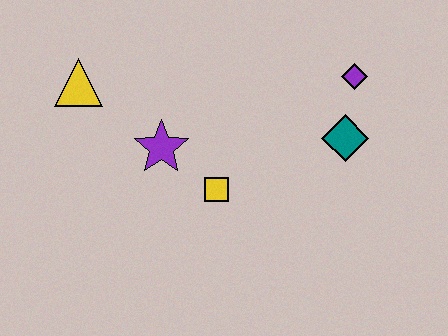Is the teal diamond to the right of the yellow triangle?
Yes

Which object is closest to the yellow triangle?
The purple star is closest to the yellow triangle.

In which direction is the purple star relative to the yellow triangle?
The purple star is to the right of the yellow triangle.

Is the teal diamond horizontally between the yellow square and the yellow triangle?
No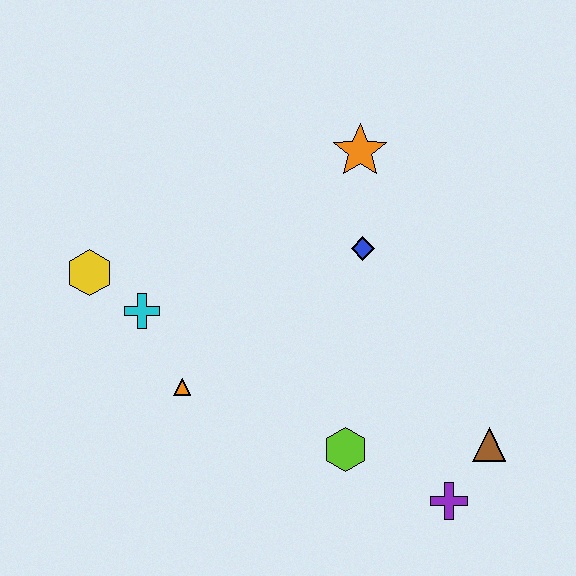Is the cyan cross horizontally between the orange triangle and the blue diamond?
No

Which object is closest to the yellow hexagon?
The cyan cross is closest to the yellow hexagon.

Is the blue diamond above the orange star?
No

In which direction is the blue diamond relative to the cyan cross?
The blue diamond is to the right of the cyan cross.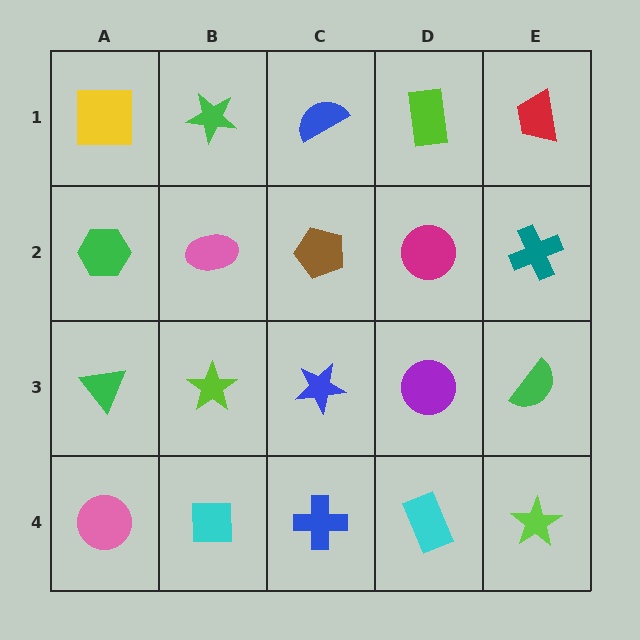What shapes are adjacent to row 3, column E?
A teal cross (row 2, column E), a lime star (row 4, column E), a purple circle (row 3, column D).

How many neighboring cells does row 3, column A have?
3.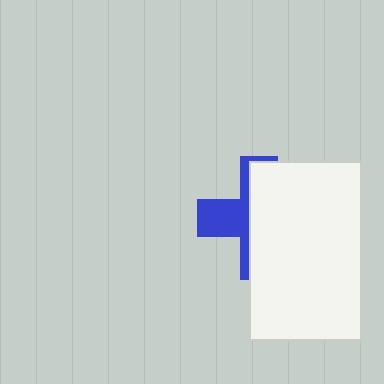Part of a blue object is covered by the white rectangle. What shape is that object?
It is a cross.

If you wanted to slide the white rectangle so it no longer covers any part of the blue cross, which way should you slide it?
Slide it right — that is the most direct way to separate the two shapes.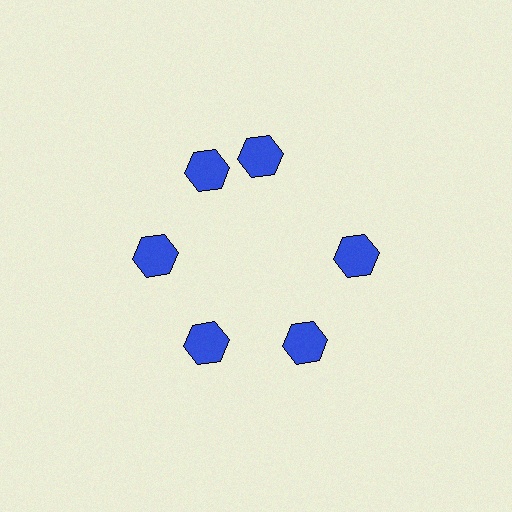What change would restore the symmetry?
The symmetry would be restored by rotating it back into even spacing with its neighbors so that all 6 hexagons sit at equal angles and equal distance from the center.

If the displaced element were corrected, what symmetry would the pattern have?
It would have 6-fold rotational symmetry — the pattern would map onto itself every 60 degrees.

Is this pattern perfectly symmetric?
No. The 6 blue hexagons are arranged in a ring, but one element near the 1 o'clock position is rotated out of alignment along the ring, breaking the 6-fold rotational symmetry.